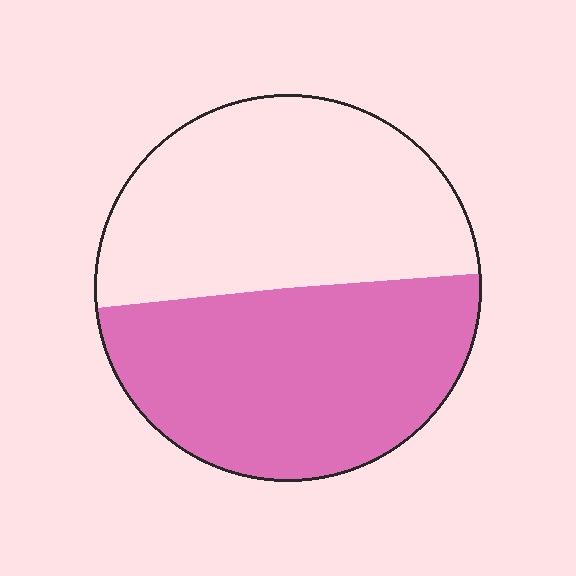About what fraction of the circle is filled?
About one half (1/2).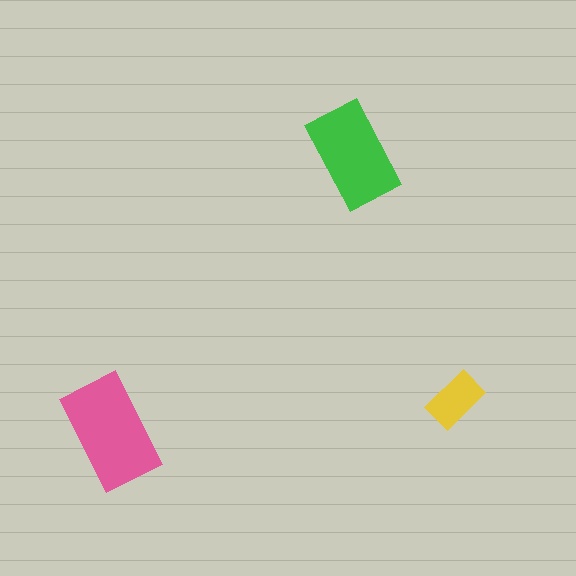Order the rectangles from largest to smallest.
the pink one, the green one, the yellow one.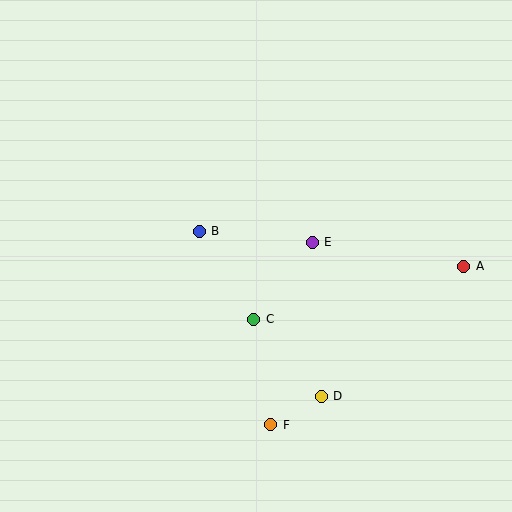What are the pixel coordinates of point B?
Point B is at (199, 231).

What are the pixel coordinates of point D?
Point D is at (321, 396).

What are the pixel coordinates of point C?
Point C is at (254, 319).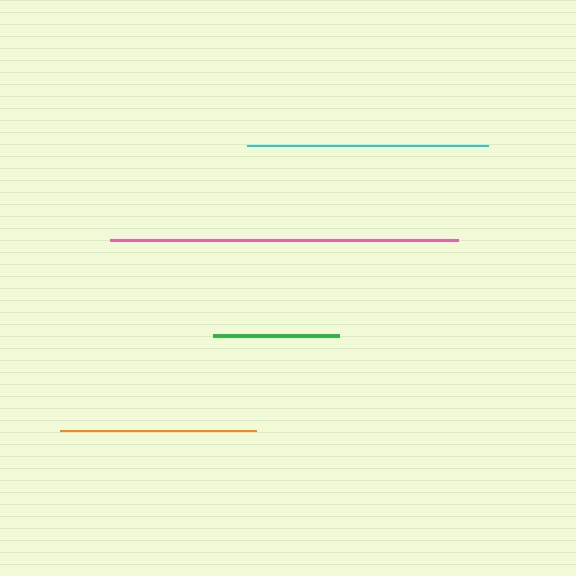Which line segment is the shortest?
The green line is the shortest at approximately 127 pixels.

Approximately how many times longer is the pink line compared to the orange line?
The pink line is approximately 1.8 times the length of the orange line.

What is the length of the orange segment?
The orange segment is approximately 196 pixels long.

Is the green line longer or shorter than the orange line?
The orange line is longer than the green line.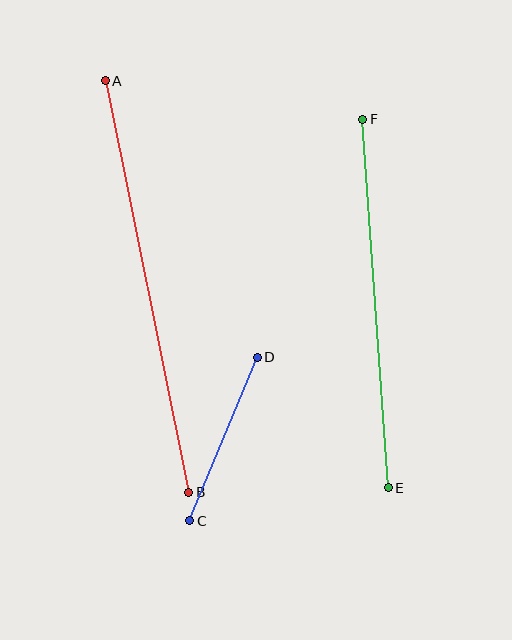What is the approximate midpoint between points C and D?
The midpoint is at approximately (224, 439) pixels.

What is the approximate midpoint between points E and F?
The midpoint is at approximately (375, 304) pixels.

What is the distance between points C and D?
The distance is approximately 177 pixels.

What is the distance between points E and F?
The distance is approximately 369 pixels.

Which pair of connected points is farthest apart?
Points A and B are farthest apart.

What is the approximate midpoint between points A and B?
The midpoint is at approximately (147, 287) pixels.